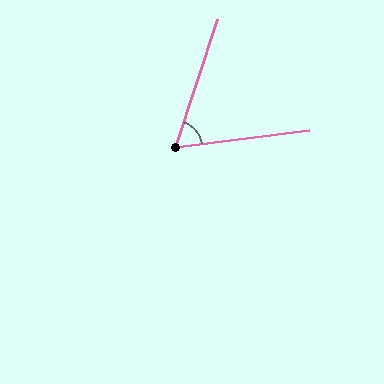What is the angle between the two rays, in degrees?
Approximately 65 degrees.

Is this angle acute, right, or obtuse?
It is acute.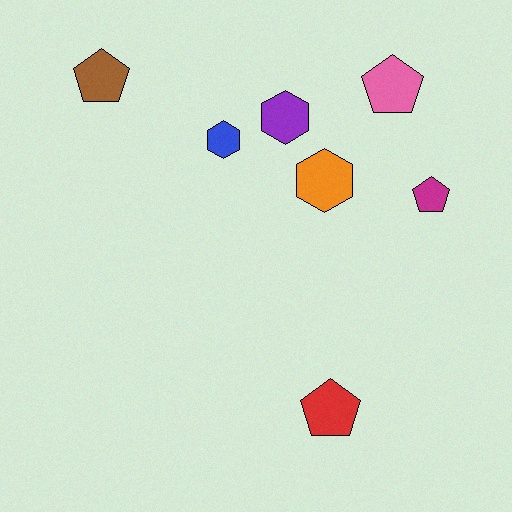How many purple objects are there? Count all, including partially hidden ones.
There is 1 purple object.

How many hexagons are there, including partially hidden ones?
There are 3 hexagons.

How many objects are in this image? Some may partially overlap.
There are 7 objects.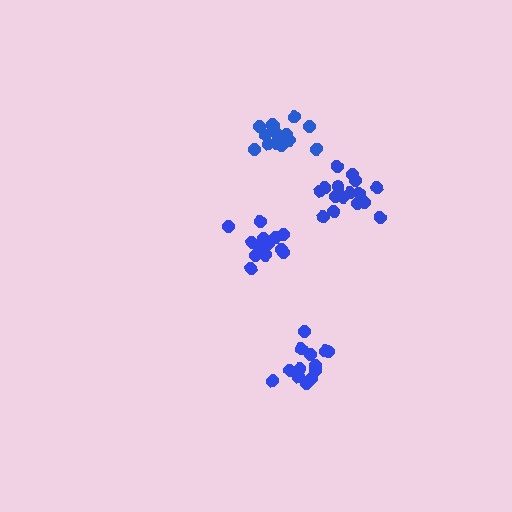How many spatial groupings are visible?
There are 4 spatial groupings.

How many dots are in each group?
Group 1: 14 dots, Group 2: 15 dots, Group 3: 16 dots, Group 4: 13 dots (58 total).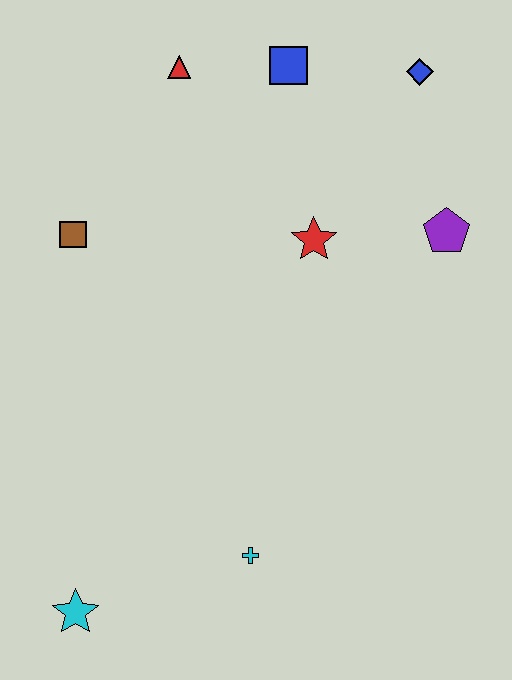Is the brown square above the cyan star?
Yes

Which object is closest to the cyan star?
The cyan cross is closest to the cyan star.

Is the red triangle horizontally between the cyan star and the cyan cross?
Yes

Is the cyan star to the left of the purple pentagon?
Yes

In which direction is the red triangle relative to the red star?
The red triangle is above the red star.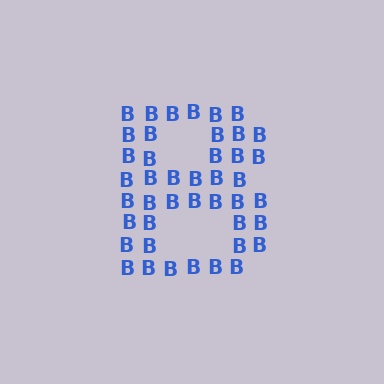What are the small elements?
The small elements are letter B's.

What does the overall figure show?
The overall figure shows the letter B.